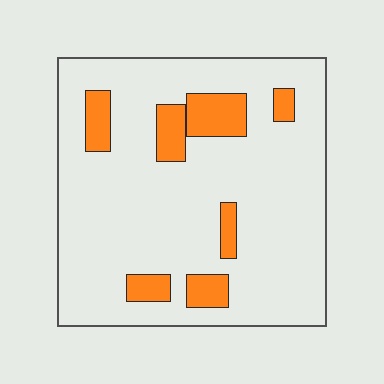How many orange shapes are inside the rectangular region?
7.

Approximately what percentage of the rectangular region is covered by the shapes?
Approximately 15%.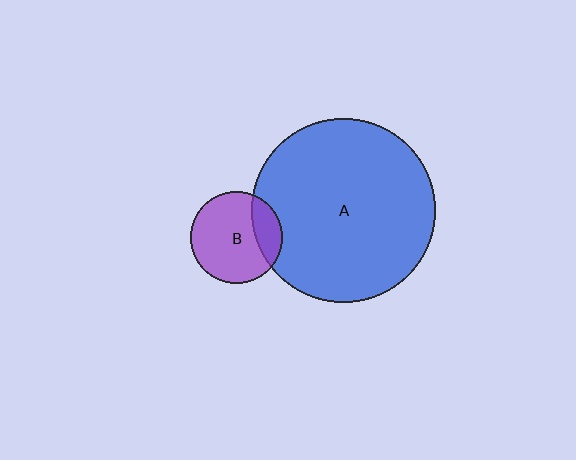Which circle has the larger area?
Circle A (blue).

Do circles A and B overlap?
Yes.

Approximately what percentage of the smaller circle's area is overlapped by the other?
Approximately 20%.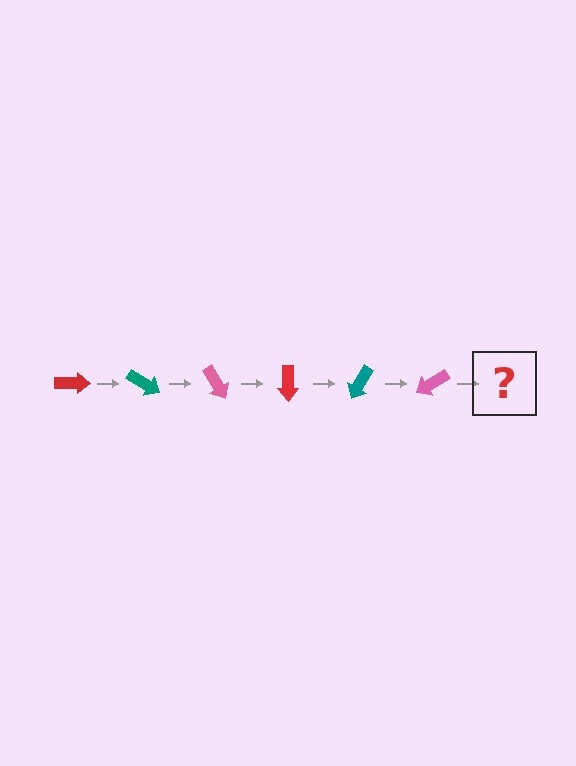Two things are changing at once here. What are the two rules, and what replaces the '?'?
The two rules are that it rotates 30 degrees each step and the color cycles through red, teal, and pink. The '?' should be a red arrow, rotated 180 degrees from the start.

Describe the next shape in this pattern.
It should be a red arrow, rotated 180 degrees from the start.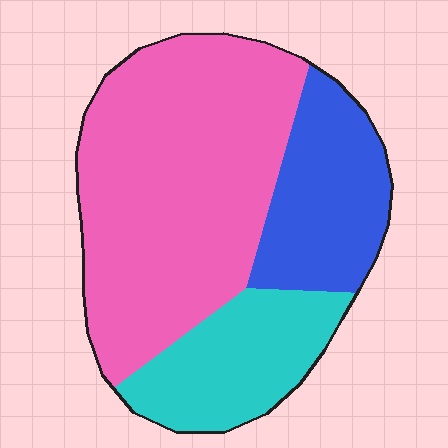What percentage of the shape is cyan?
Cyan takes up less than a quarter of the shape.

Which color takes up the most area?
Pink, at roughly 55%.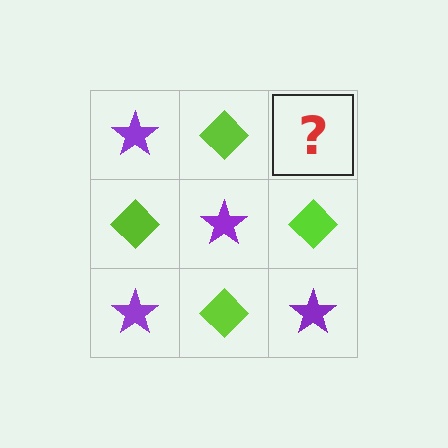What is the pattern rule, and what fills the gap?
The rule is that it alternates purple star and lime diamond in a checkerboard pattern. The gap should be filled with a purple star.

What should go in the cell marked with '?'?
The missing cell should contain a purple star.